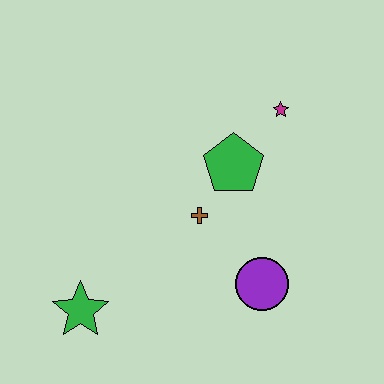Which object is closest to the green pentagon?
The brown cross is closest to the green pentagon.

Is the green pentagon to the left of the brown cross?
No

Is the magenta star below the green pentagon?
No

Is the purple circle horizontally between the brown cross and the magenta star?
Yes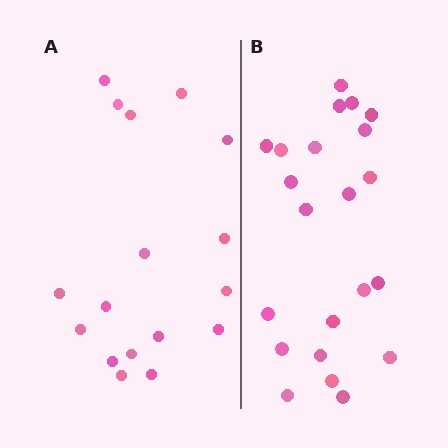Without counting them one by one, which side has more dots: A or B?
Region B (the right region) has more dots.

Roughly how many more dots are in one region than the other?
Region B has about 5 more dots than region A.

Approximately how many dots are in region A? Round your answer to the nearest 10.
About 20 dots. (The exact count is 17, which rounds to 20.)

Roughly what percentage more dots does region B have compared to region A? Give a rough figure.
About 30% more.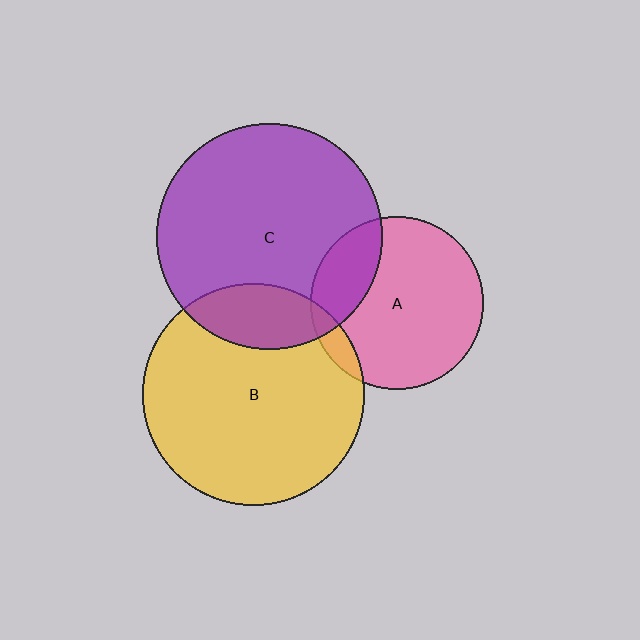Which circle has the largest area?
Circle C (purple).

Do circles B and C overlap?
Yes.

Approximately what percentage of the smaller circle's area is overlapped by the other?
Approximately 20%.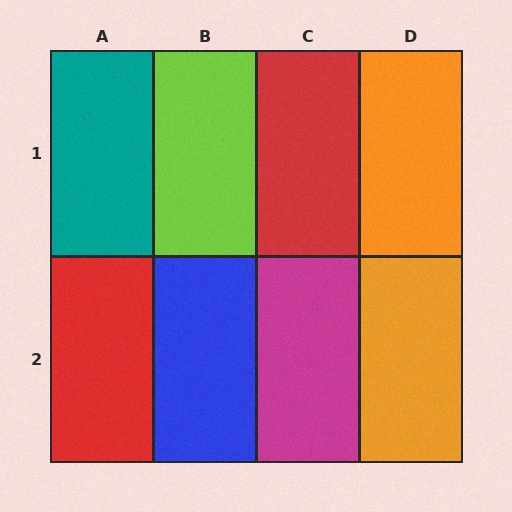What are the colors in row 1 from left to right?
Teal, lime, red, orange.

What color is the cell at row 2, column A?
Red.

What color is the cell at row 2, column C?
Magenta.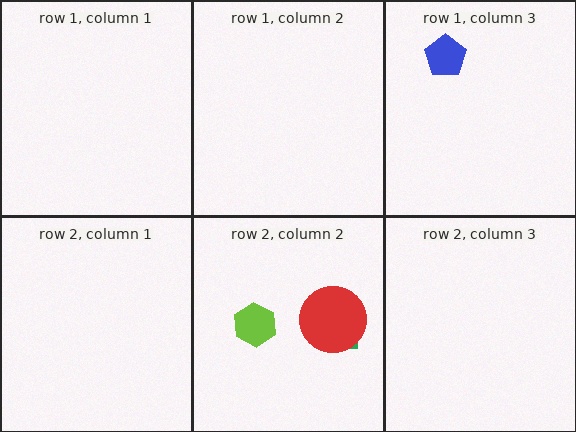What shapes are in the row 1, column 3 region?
The blue pentagon.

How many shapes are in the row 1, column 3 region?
1.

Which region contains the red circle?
The row 2, column 2 region.